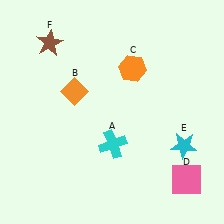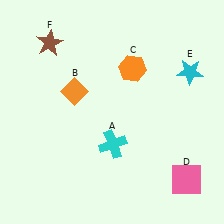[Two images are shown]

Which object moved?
The cyan star (E) moved up.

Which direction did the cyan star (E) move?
The cyan star (E) moved up.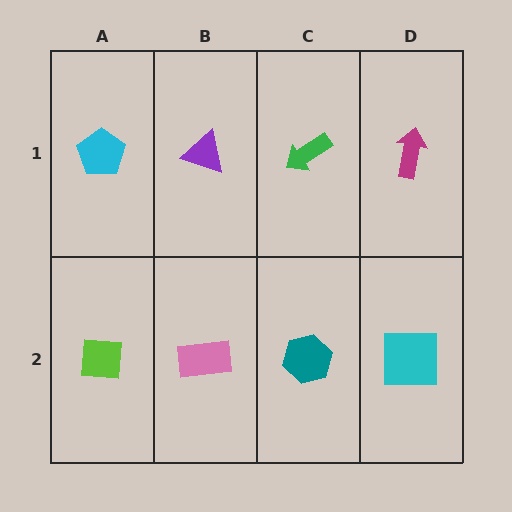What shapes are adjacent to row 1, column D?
A cyan square (row 2, column D), a green arrow (row 1, column C).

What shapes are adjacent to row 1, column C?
A teal hexagon (row 2, column C), a purple triangle (row 1, column B), a magenta arrow (row 1, column D).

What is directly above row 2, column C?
A green arrow.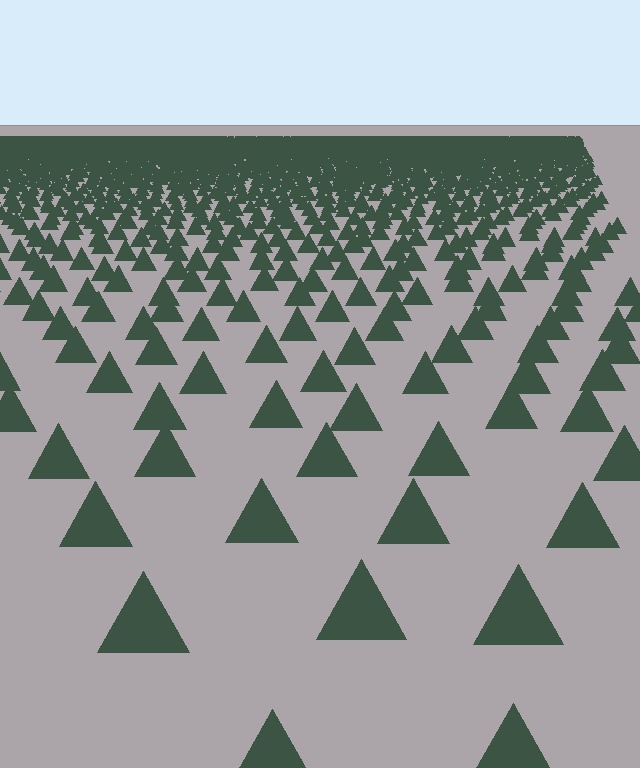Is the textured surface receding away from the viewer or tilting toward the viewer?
The surface is receding away from the viewer. Texture elements get smaller and denser toward the top.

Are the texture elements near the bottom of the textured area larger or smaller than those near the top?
Larger. Near the bottom, elements are closer to the viewer and appear at a bigger on-screen size.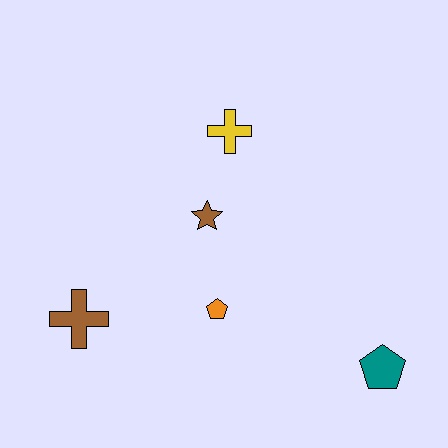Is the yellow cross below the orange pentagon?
No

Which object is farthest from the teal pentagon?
The brown cross is farthest from the teal pentagon.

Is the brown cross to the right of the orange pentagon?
No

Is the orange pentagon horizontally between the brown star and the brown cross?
No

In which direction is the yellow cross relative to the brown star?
The yellow cross is above the brown star.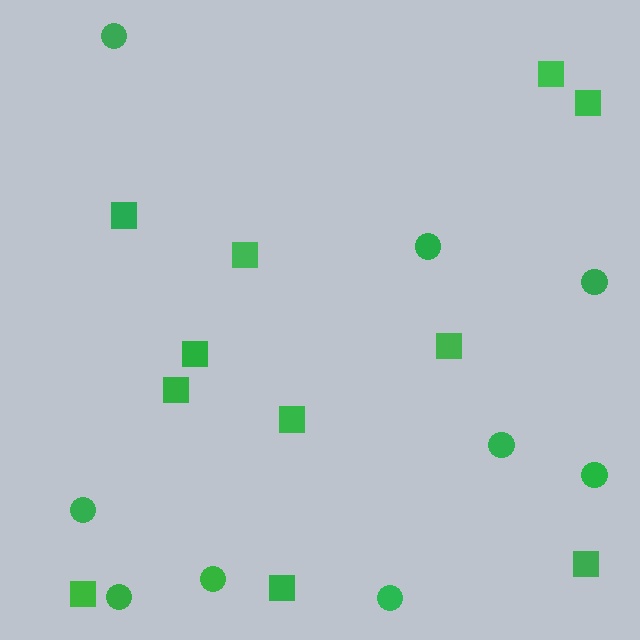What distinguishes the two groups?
There are 2 groups: one group of circles (9) and one group of squares (11).